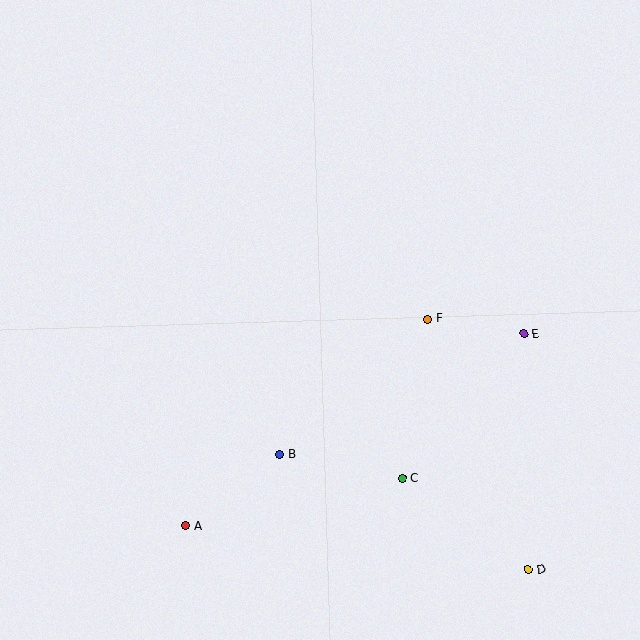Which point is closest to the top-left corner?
Point B is closest to the top-left corner.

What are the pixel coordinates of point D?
Point D is at (529, 570).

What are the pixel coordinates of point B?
Point B is at (280, 454).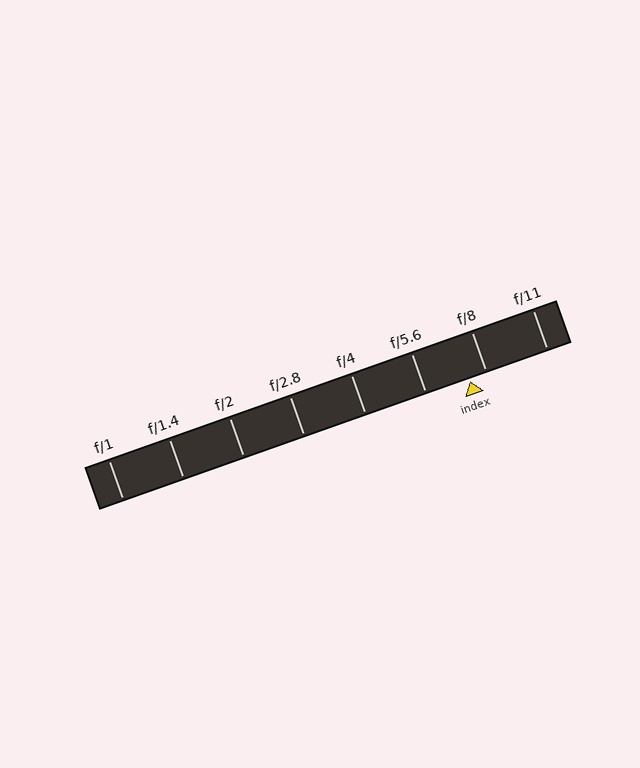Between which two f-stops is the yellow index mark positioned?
The index mark is between f/5.6 and f/8.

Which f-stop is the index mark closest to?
The index mark is closest to f/8.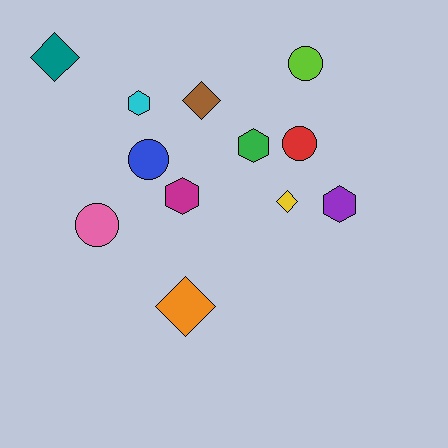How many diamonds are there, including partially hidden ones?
There are 4 diamonds.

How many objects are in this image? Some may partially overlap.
There are 12 objects.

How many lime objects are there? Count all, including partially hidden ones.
There is 1 lime object.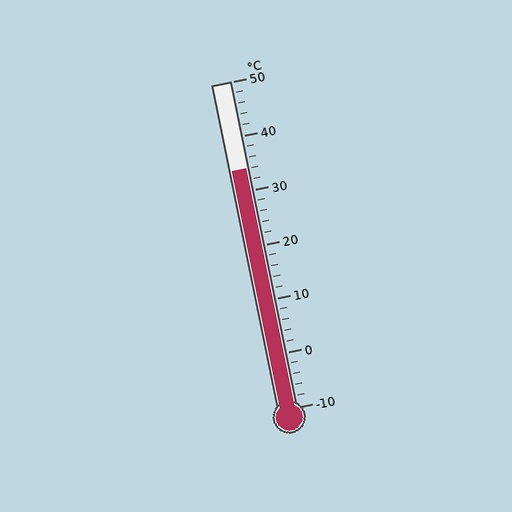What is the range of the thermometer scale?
The thermometer scale ranges from -10°C to 50°C.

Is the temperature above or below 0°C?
The temperature is above 0°C.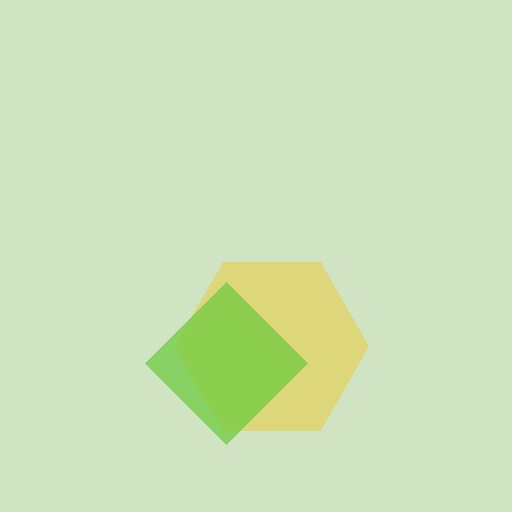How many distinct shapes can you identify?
There are 2 distinct shapes: a yellow hexagon, a lime diamond.